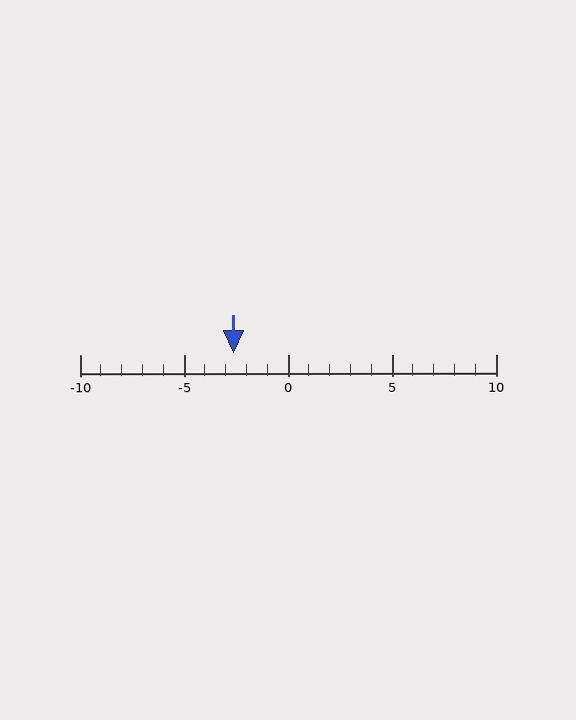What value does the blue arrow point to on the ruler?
The blue arrow points to approximately -3.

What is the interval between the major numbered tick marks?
The major tick marks are spaced 5 units apart.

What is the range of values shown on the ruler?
The ruler shows values from -10 to 10.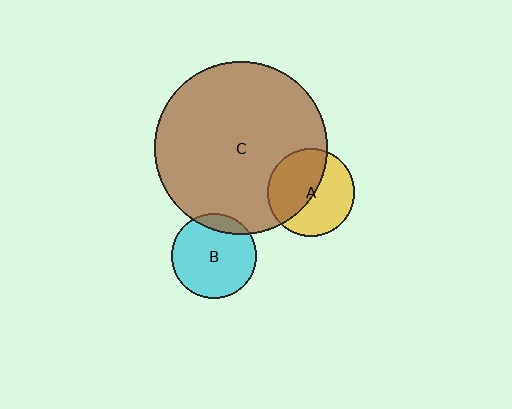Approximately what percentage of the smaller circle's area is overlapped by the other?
Approximately 15%.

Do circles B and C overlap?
Yes.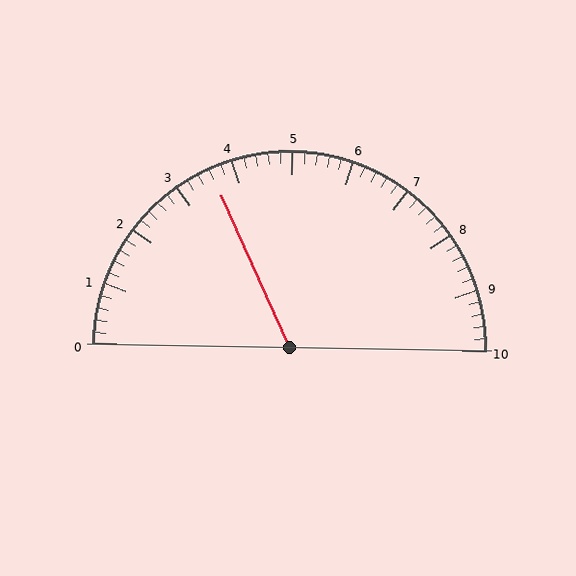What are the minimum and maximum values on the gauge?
The gauge ranges from 0 to 10.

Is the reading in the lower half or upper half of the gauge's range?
The reading is in the lower half of the range (0 to 10).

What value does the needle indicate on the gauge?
The needle indicates approximately 3.6.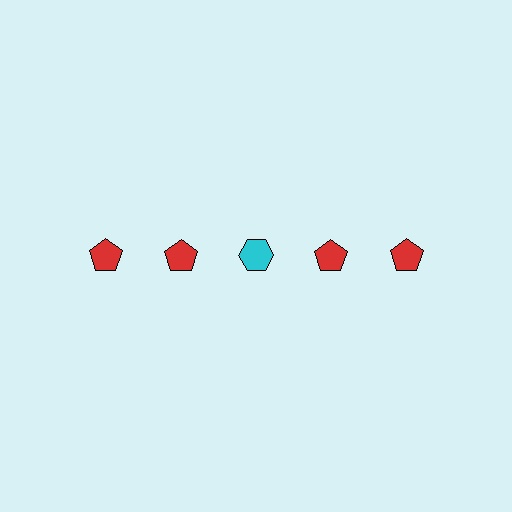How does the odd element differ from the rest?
It differs in both color (cyan instead of red) and shape (hexagon instead of pentagon).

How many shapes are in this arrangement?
There are 5 shapes arranged in a grid pattern.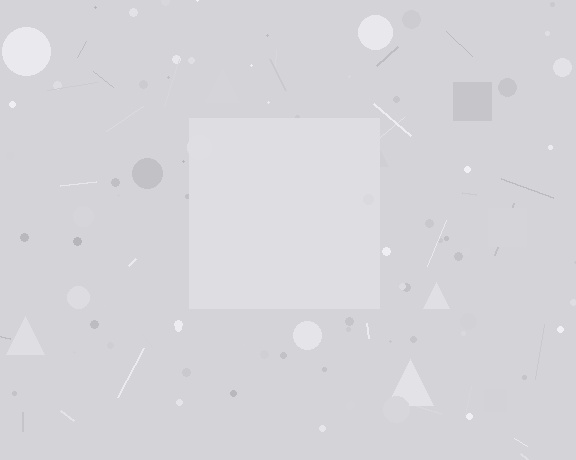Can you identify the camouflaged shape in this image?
The camouflaged shape is a square.